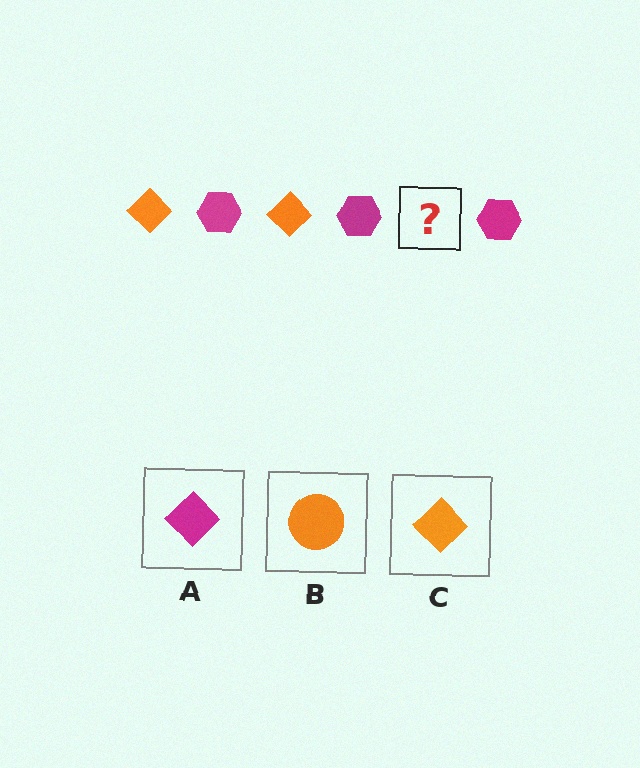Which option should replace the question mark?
Option C.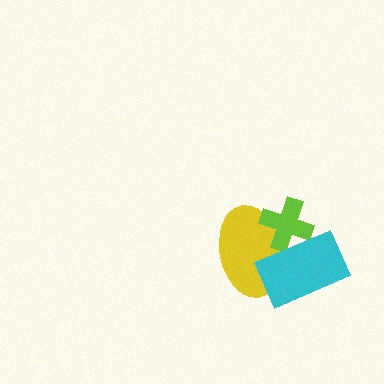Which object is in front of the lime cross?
The cyan rectangle is in front of the lime cross.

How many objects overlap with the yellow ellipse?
2 objects overlap with the yellow ellipse.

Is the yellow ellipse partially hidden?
Yes, it is partially covered by another shape.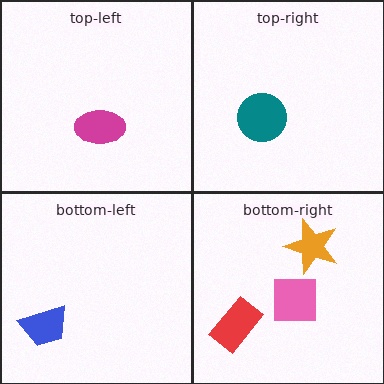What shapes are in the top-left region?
The magenta ellipse.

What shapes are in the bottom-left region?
The blue trapezoid.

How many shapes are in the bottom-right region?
3.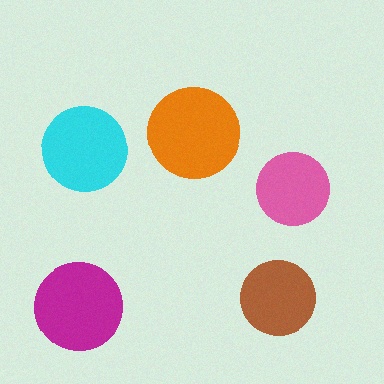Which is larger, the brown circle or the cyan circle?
The cyan one.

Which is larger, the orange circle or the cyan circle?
The orange one.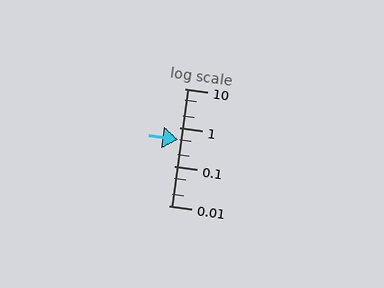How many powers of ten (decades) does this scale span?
The scale spans 3 decades, from 0.01 to 10.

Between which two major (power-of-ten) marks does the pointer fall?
The pointer is between 0.1 and 1.